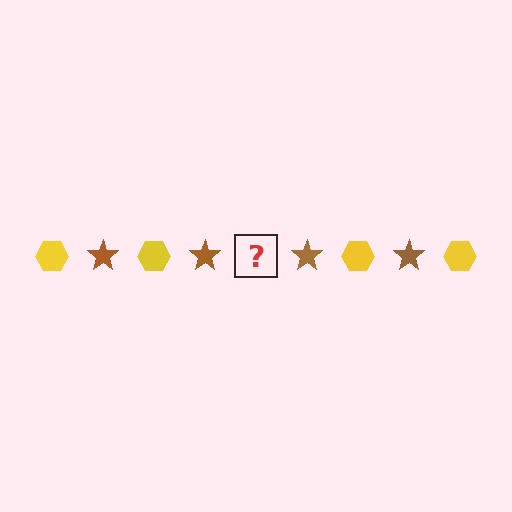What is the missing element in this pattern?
The missing element is a yellow hexagon.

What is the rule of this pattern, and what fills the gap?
The rule is that the pattern alternates between yellow hexagon and brown star. The gap should be filled with a yellow hexagon.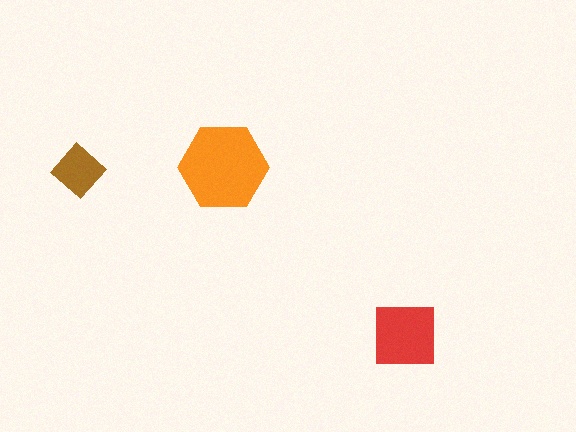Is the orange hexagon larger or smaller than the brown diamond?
Larger.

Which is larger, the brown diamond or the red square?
The red square.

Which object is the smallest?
The brown diamond.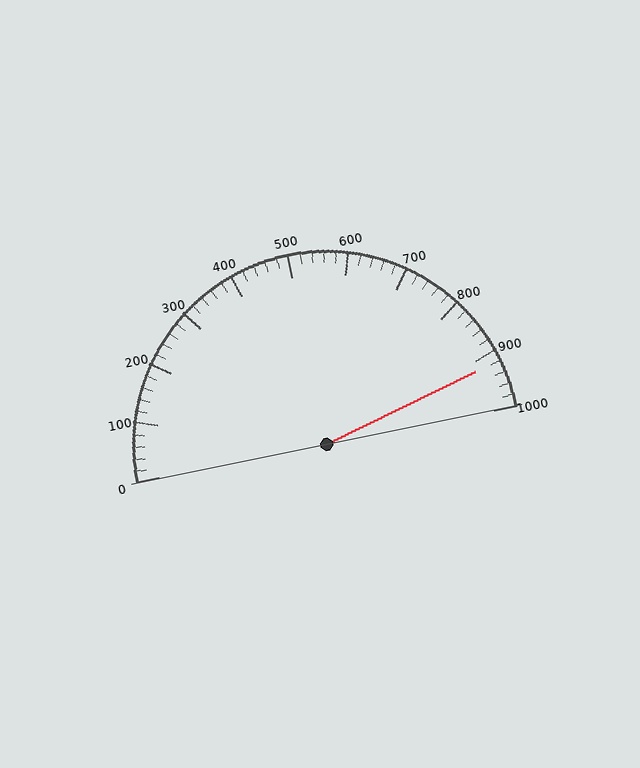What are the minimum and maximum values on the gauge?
The gauge ranges from 0 to 1000.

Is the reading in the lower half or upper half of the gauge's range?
The reading is in the upper half of the range (0 to 1000).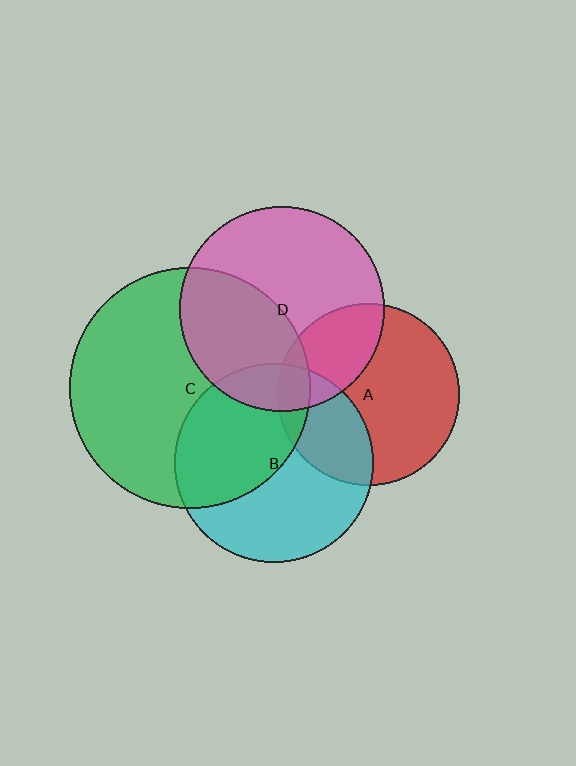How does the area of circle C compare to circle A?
Approximately 1.8 times.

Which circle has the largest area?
Circle C (green).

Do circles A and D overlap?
Yes.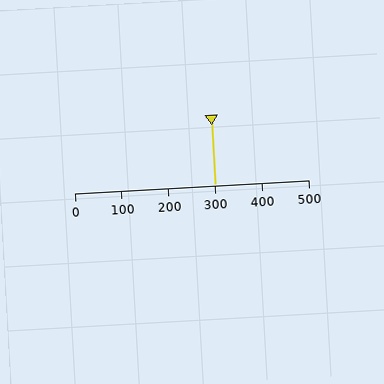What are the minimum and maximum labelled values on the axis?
The axis runs from 0 to 500.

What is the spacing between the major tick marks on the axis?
The major ticks are spaced 100 apart.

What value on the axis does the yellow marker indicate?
The marker indicates approximately 300.